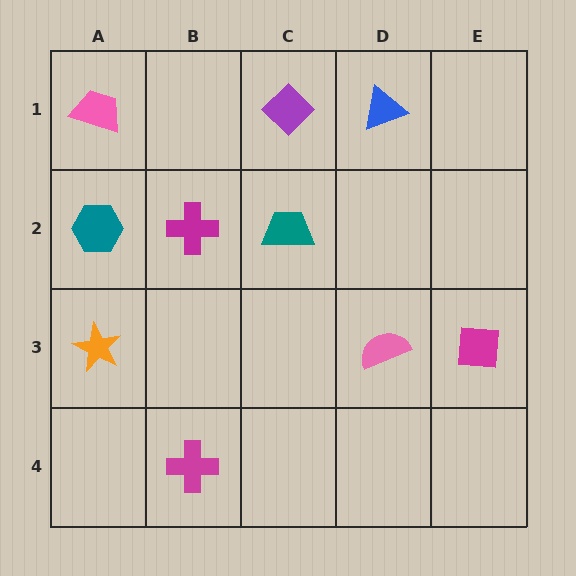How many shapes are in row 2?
3 shapes.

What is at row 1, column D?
A blue triangle.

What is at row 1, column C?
A purple diamond.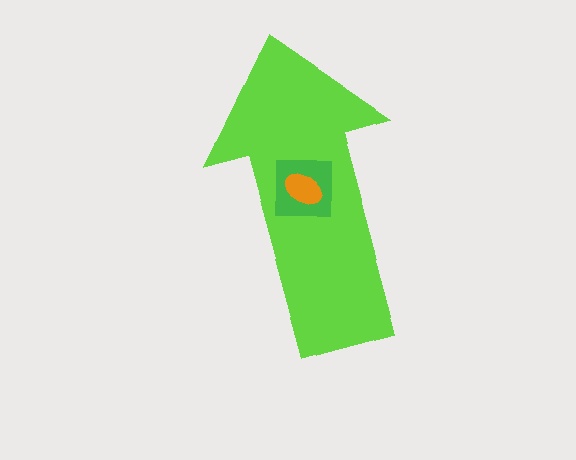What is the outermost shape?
The lime arrow.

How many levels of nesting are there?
3.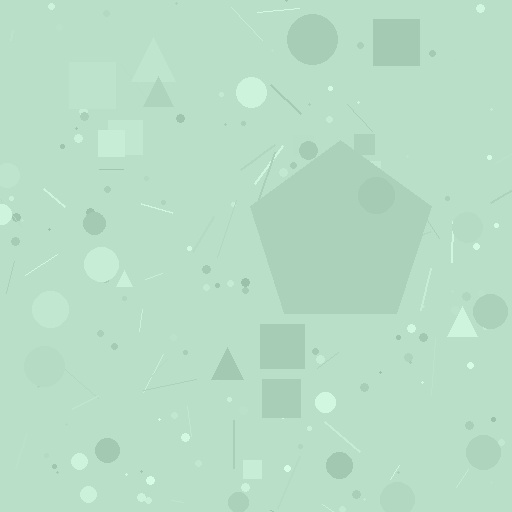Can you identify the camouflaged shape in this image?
The camouflaged shape is a pentagon.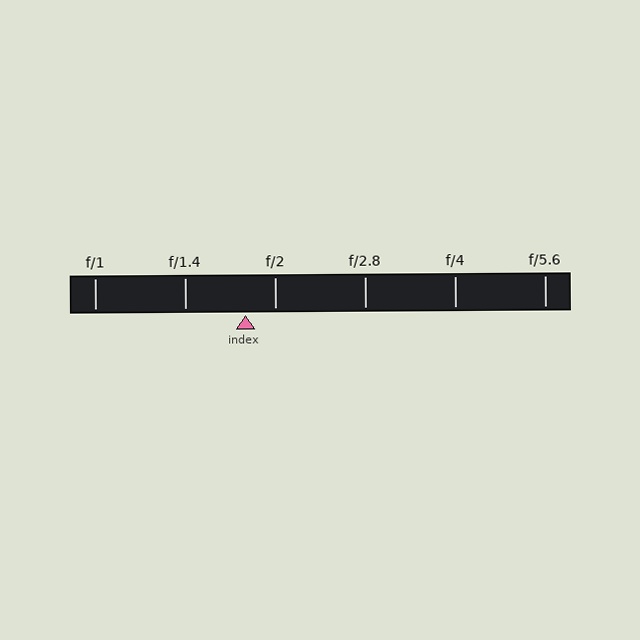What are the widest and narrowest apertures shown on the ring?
The widest aperture shown is f/1 and the narrowest is f/5.6.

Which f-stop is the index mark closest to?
The index mark is closest to f/2.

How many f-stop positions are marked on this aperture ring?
There are 6 f-stop positions marked.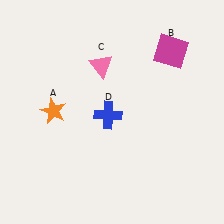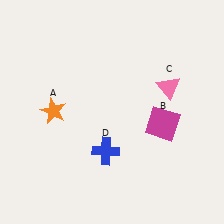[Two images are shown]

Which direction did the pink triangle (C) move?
The pink triangle (C) moved right.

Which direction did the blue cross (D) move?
The blue cross (D) moved down.